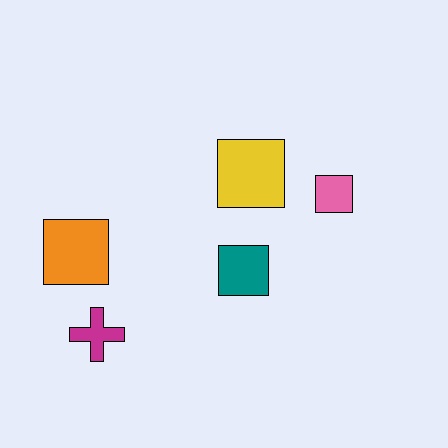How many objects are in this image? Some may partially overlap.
There are 5 objects.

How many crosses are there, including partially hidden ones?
There is 1 cross.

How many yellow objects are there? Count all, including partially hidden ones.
There is 1 yellow object.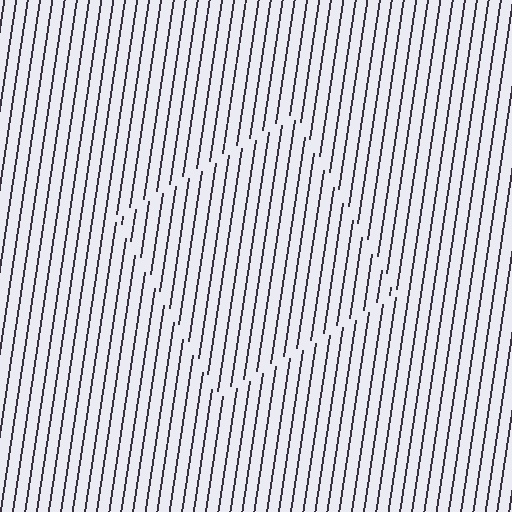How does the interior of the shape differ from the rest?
The interior of the shape contains the same grating, shifted by half a period — the contour is defined by the phase discontinuity where line-ends from the inner and outer gratings abut.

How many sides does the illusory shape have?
4 sides — the line-ends trace a square.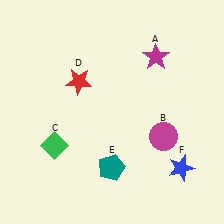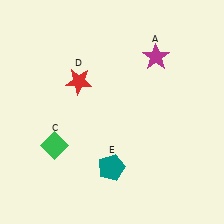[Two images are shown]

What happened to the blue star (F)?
The blue star (F) was removed in Image 2. It was in the bottom-right area of Image 1.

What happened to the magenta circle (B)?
The magenta circle (B) was removed in Image 2. It was in the bottom-right area of Image 1.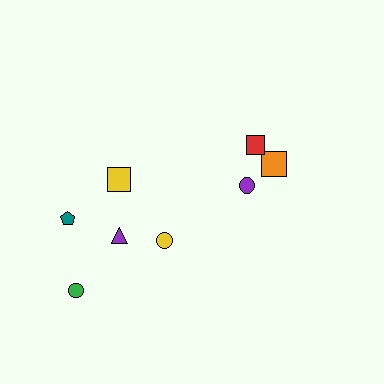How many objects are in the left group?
There are 5 objects.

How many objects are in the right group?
There are 3 objects.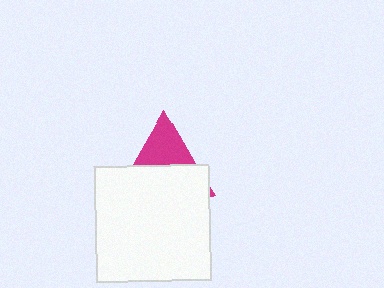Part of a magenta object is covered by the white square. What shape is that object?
It is a triangle.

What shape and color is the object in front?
The object in front is a white square.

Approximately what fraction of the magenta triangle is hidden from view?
Roughly 61% of the magenta triangle is hidden behind the white square.